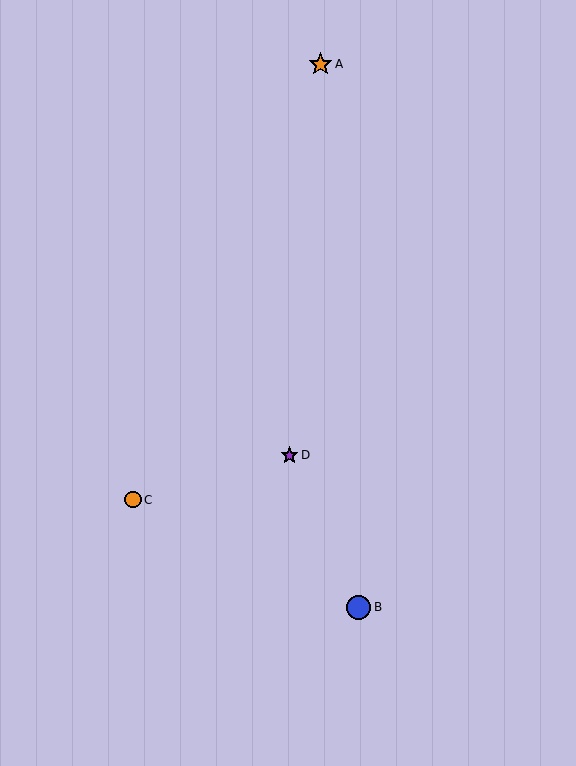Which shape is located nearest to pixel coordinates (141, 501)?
The orange circle (labeled C) at (133, 500) is nearest to that location.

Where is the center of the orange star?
The center of the orange star is at (321, 64).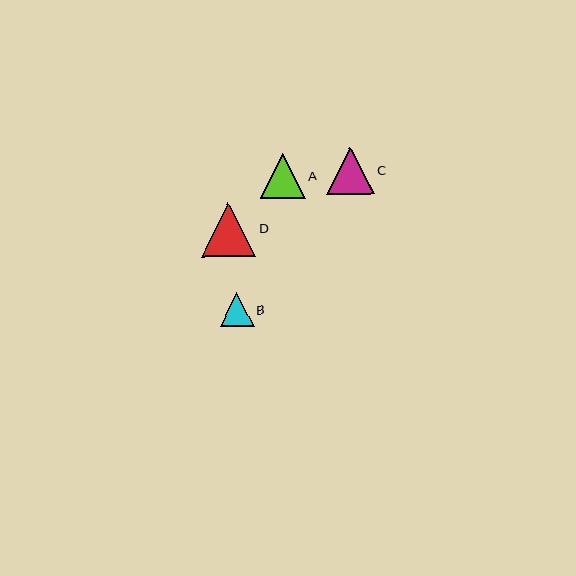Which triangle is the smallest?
Triangle B is the smallest with a size of approximately 33 pixels.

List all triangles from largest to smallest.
From largest to smallest: D, C, A, B.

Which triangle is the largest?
Triangle D is the largest with a size of approximately 54 pixels.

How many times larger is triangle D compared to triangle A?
Triangle D is approximately 1.2 times the size of triangle A.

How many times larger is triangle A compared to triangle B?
Triangle A is approximately 1.3 times the size of triangle B.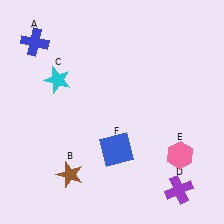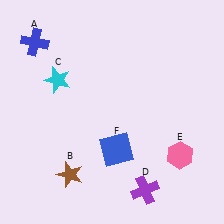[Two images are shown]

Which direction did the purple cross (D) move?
The purple cross (D) moved left.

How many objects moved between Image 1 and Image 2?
1 object moved between the two images.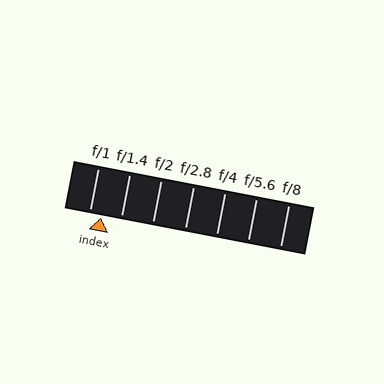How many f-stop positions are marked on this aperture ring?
There are 7 f-stop positions marked.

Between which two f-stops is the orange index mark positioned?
The index mark is between f/1 and f/1.4.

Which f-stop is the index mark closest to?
The index mark is closest to f/1.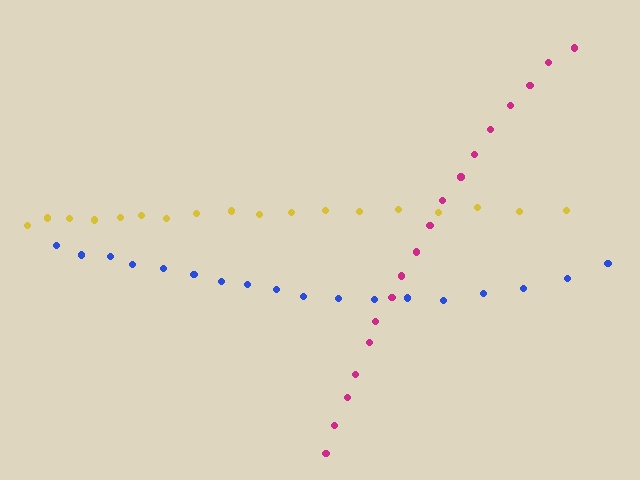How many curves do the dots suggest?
There are 3 distinct paths.